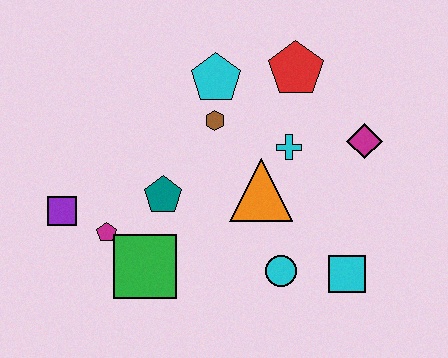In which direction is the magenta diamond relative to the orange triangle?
The magenta diamond is to the right of the orange triangle.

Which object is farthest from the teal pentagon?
The magenta diamond is farthest from the teal pentagon.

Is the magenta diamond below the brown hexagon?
Yes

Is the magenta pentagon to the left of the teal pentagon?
Yes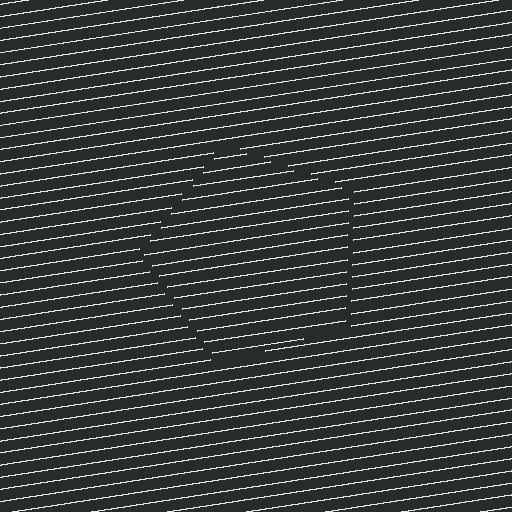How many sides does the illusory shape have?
5 sides — the line-ends trace a pentagon.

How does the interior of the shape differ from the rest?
The interior of the shape contains the same grating, shifted by half a period — the contour is defined by the phase discontinuity where line-ends from the inner and outer gratings abut.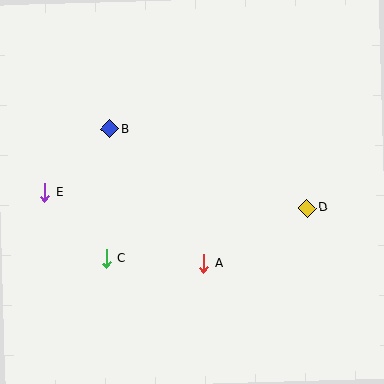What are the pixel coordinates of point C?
Point C is at (106, 259).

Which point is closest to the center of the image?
Point A at (204, 263) is closest to the center.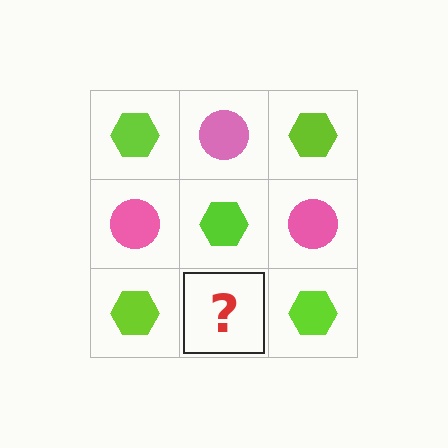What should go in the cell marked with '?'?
The missing cell should contain a pink circle.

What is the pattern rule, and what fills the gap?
The rule is that it alternates lime hexagon and pink circle in a checkerboard pattern. The gap should be filled with a pink circle.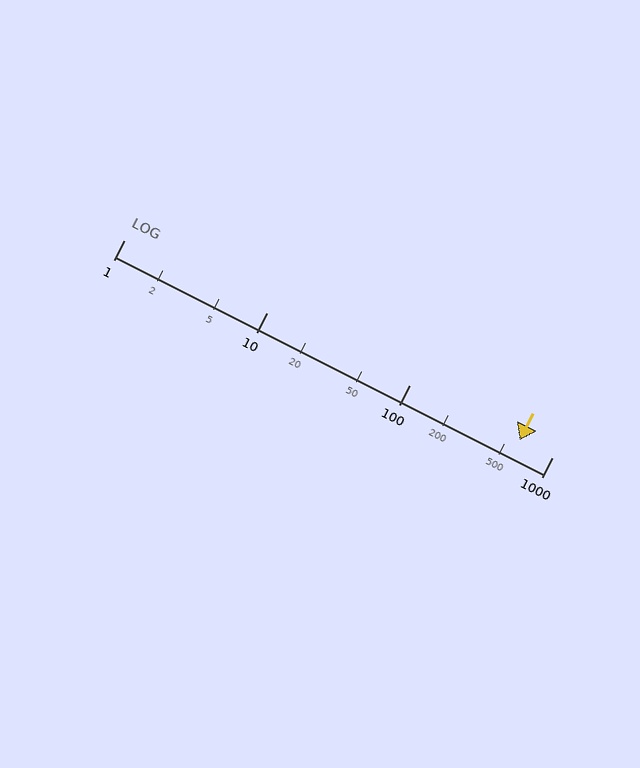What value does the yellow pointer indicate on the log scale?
The pointer indicates approximately 590.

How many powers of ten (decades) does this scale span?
The scale spans 3 decades, from 1 to 1000.